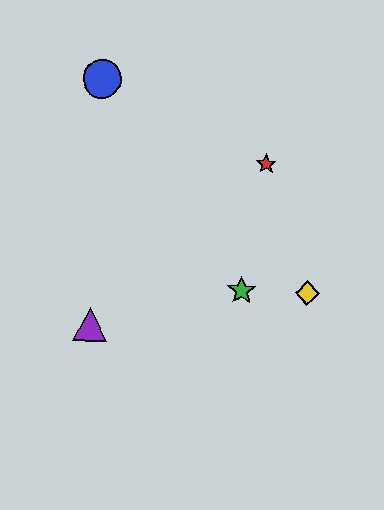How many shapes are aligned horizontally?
2 shapes (the green star, the yellow diamond) are aligned horizontally.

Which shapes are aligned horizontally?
The green star, the yellow diamond are aligned horizontally.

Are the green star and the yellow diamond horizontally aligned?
Yes, both are at y≈291.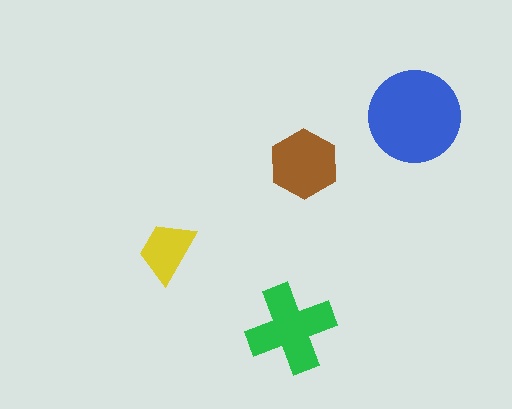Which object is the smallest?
The yellow trapezoid.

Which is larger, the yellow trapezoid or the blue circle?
The blue circle.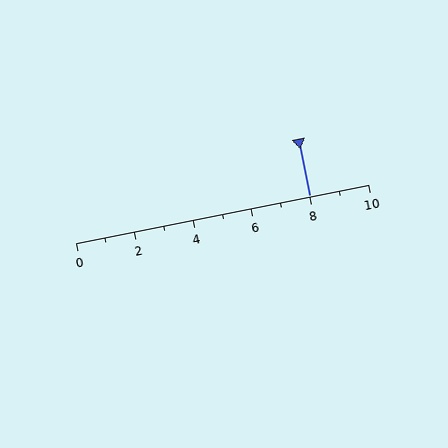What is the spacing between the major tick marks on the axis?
The major ticks are spaced 2 apart.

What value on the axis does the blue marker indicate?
The marker indicates approximately 8.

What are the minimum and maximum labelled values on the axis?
The axis runs from 0 to 10.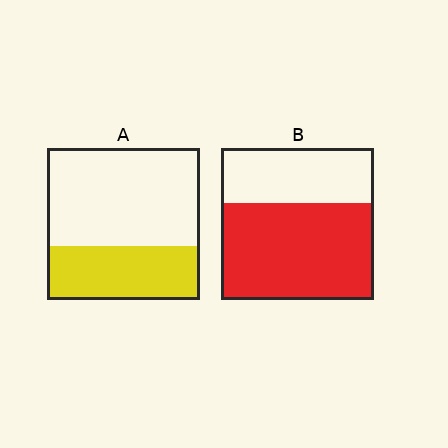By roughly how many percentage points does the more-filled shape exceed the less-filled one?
By roughly 30 percentage points (B over A).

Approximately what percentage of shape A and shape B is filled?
A is approximately 35% and B is approximately 65%.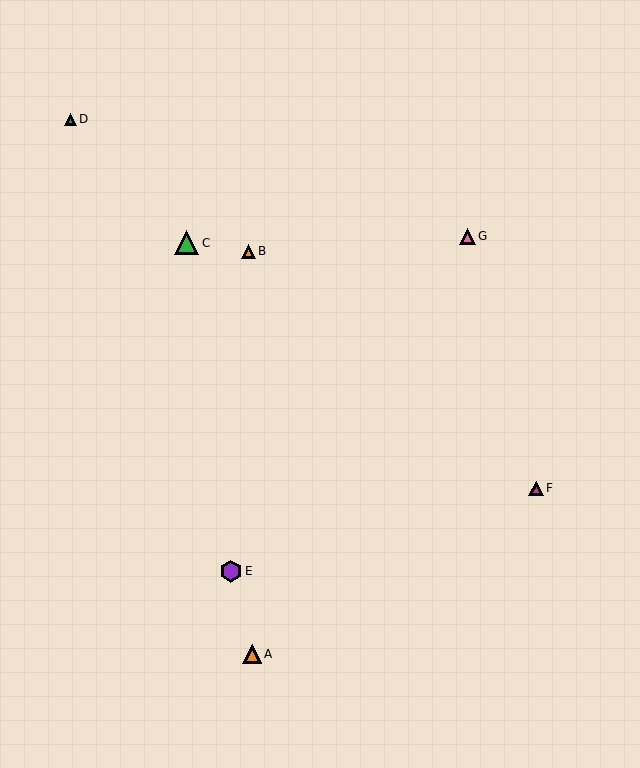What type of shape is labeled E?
Shape E is a purple hexagon.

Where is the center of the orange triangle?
The center of the orange triangle is at (248, 251).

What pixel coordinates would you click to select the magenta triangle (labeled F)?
Click at (536, 488) to select the magenta triangle F.